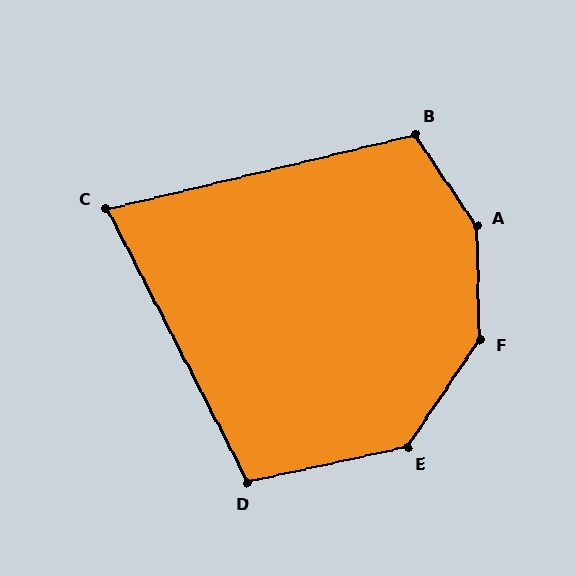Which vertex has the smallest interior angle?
C, at approximately 76 degrees.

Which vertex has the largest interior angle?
A, at approximately 147 degrees.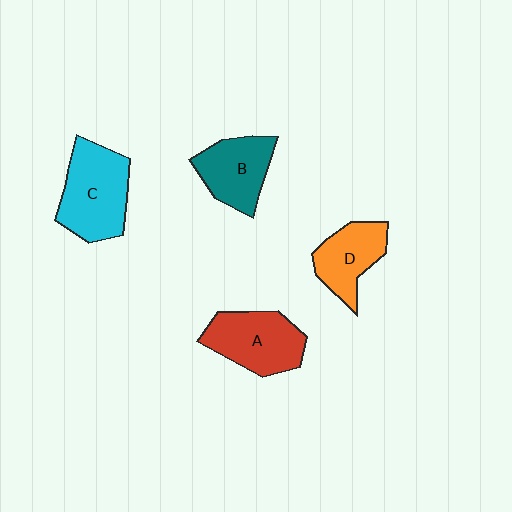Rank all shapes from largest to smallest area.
From largest to smallest: C (cyan), A (red), B (teal), D (orange).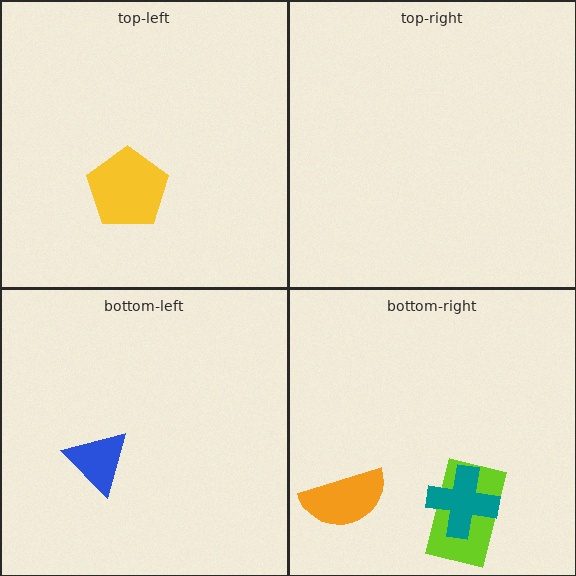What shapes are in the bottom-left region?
The blue triangle.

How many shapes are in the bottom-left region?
1.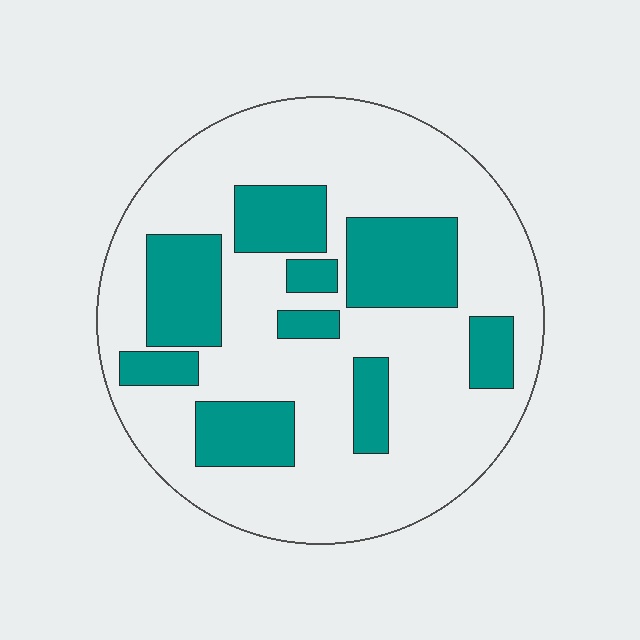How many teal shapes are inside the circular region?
9.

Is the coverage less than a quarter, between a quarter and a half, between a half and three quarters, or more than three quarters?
Between a quarter and a half.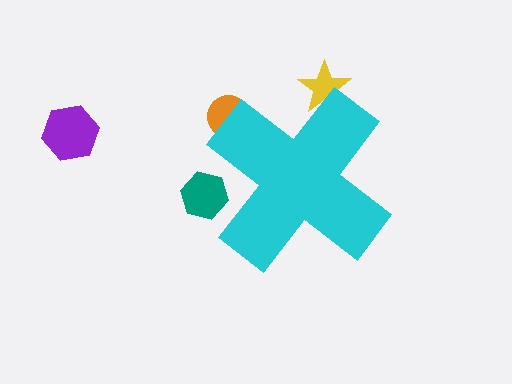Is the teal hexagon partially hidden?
Yes, the teal hexagon is partially hidden behind the cyan cross.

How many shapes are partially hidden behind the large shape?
3 shapes are partially hidden.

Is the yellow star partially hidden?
Yes, the yellow star is partially hidden behind the cyan cross.